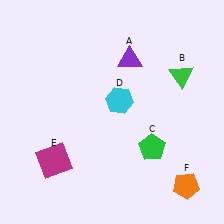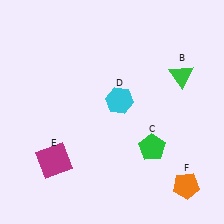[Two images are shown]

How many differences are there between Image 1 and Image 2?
There is 1 difference between the two images.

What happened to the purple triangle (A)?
The purple triangle (A) was removed in Image 2. It was in the top-right area of Image 1.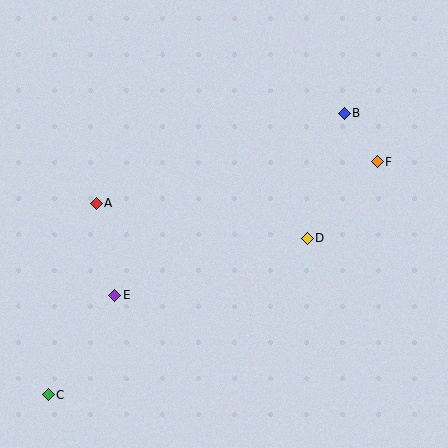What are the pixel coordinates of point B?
Point B is at (344, 113).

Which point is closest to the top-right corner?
Point B is closest to the top-right corner.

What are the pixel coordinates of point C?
Point C is at (48, 395).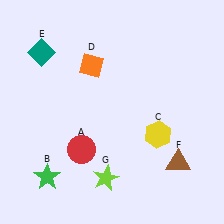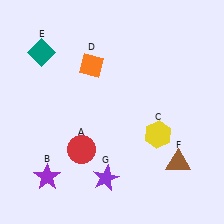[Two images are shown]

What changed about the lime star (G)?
In Image 1, G is lime. In Image 2, it changed to purple.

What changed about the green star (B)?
In Image 1, B is green. In Image 2, it changed to purple.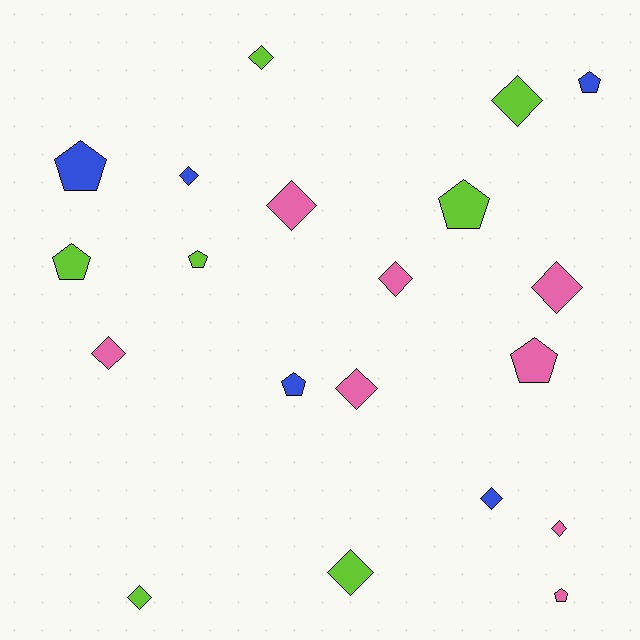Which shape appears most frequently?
Diamond, with 12 objects.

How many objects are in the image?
There are 20 objects.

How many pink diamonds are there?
There are 6 pink diamonds.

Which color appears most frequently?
Pink, with 8 objects.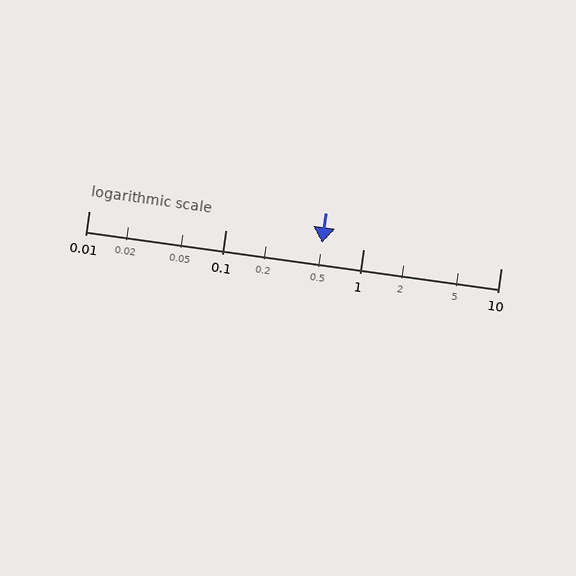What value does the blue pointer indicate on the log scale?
The pointer indicates approximately 0.5.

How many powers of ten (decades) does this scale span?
The scale spans 3 decades, from 0.01 to 10.